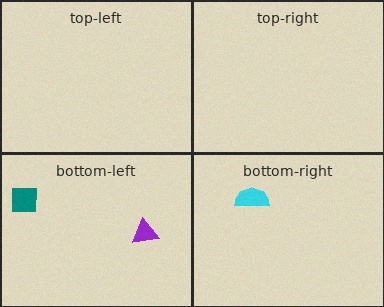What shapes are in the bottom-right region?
The cyan semicircle.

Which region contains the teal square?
The bottom-left region.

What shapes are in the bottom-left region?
The teal square, the purple triangle.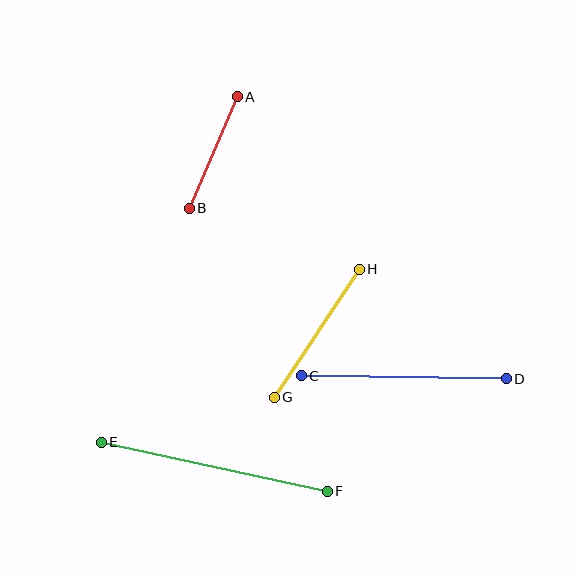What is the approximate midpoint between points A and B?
The midpoint is at approximately (213, 152) pixels.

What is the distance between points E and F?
The distance is approximately 231 pixels.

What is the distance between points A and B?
The distance is approximately 121 pixels.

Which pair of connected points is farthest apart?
Points E and F are farthest apart.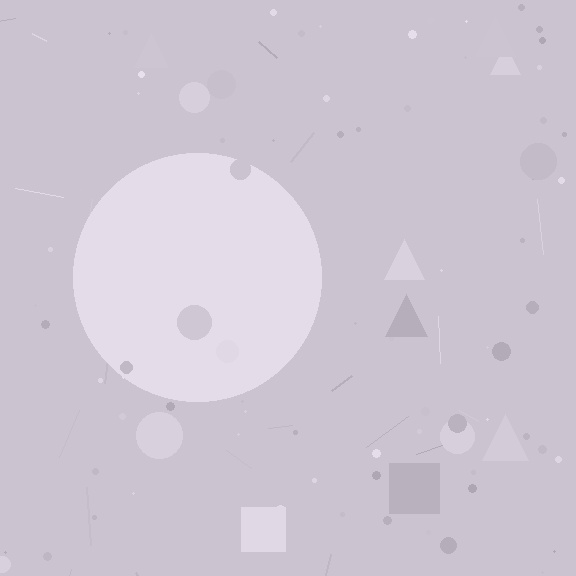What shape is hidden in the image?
A circle is hidden in the image.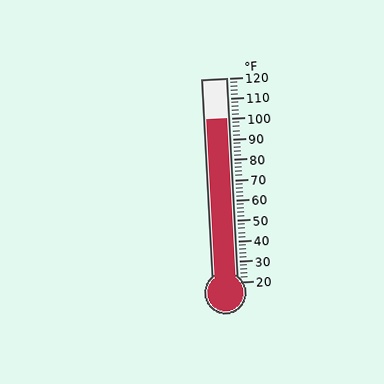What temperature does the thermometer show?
The thermometer shows approximately 100°F.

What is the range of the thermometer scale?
The thermometer scale ranges from 20°F to 120°F.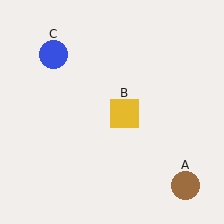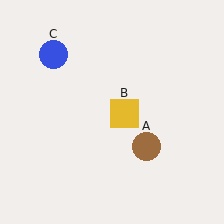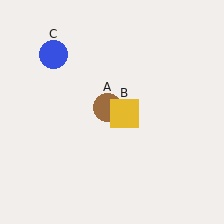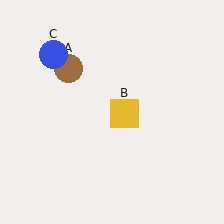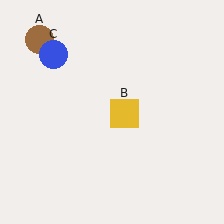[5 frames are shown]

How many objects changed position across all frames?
1 object changed position: brown circle (object A).